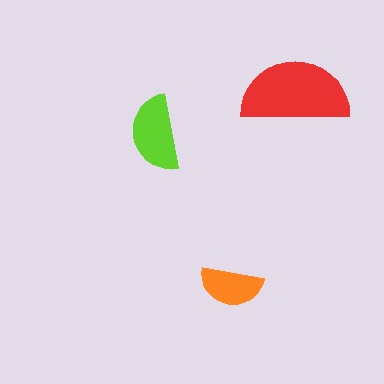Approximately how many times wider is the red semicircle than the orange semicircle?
About 1.5 times wider.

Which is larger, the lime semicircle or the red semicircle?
The red one.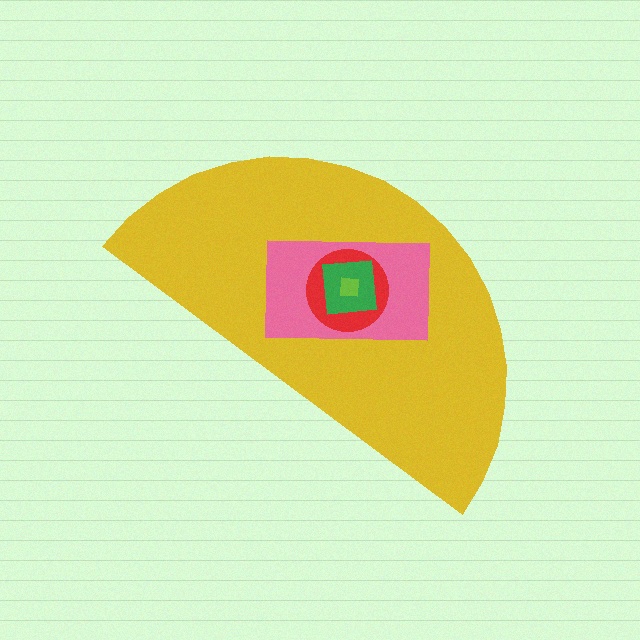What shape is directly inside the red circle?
The green square.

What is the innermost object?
The lime square.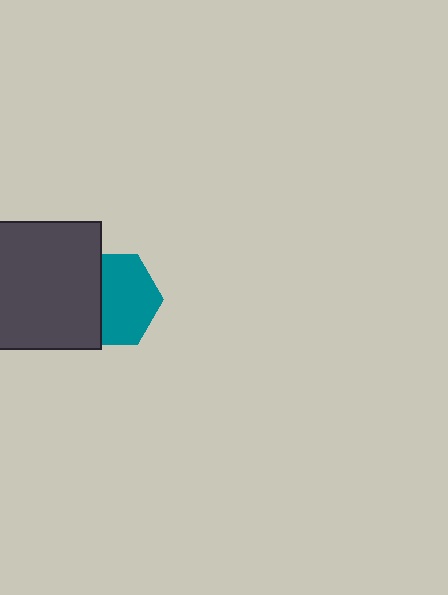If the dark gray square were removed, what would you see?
You would see the complete teal hexagon.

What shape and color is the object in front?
The object in front is a dark gray square.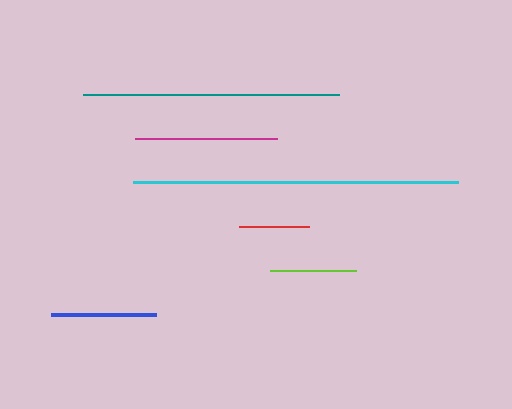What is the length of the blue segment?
The blue segment is approximately 106 pixels long.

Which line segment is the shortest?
The red line is the shortest at approximately 70 pixels.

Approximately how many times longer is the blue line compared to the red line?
The blue line is approximately 1.5 times the length of the red line.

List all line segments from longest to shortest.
From longest to shortest: cyan, teal, magenta, blue, lime, red.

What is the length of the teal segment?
The teal segment is approximately 256 pixels long.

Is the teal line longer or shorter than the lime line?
The teal line is longer than the lime line.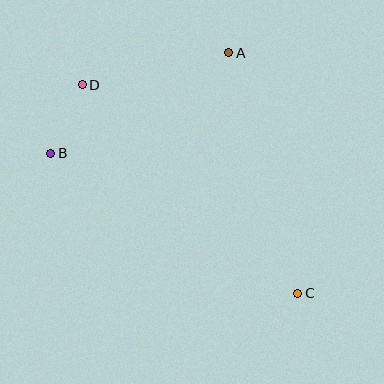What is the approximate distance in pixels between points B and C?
The distance between B and C is approximately 284 pixels.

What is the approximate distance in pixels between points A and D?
The distance between A and D is approximately 150 pixels.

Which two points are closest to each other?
Points B and D are closest to each other.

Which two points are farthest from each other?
Points C and D are farthest from each other.